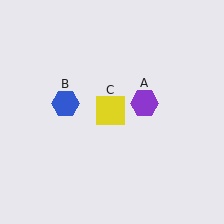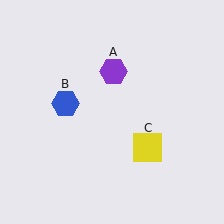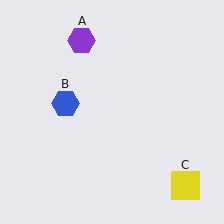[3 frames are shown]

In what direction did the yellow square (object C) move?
The yellow square (object C) moved down and to the right.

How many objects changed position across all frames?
2 objects changed position: purple hexagon (object A), yellow square (object C).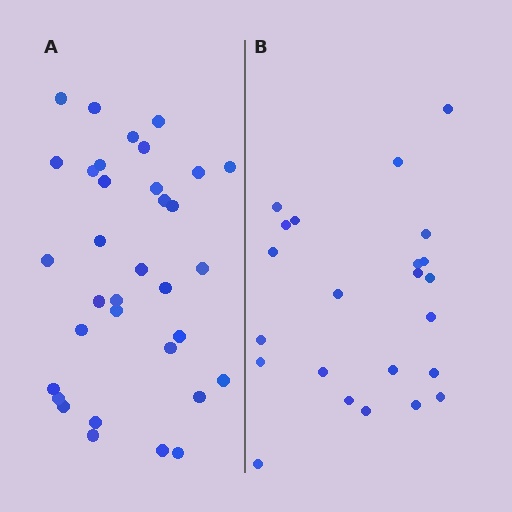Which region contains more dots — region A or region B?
Region A (the left region) has more dots.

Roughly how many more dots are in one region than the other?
Region A has roughly 12 or so more dots than region B.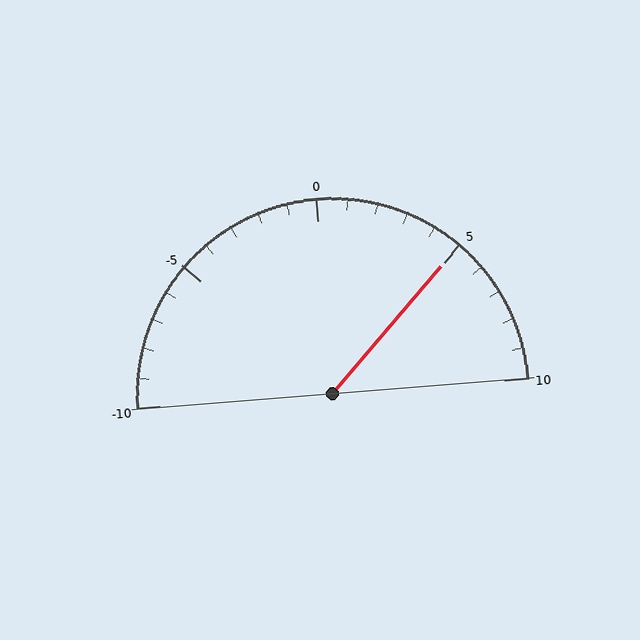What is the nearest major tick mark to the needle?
The nearest major tick mark is 5.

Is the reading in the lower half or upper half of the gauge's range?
The reading is in the upper half of the range (-10 to 10).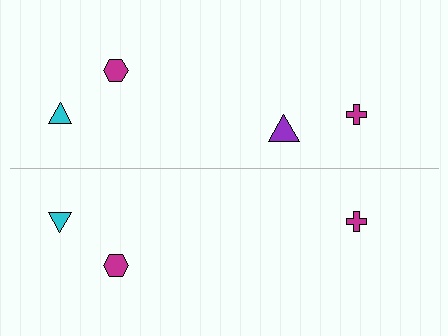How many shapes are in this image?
There are 7 shapes in this image.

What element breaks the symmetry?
A purple triangle is missing from the bottom side.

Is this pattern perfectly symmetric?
No, the pattern is not perfectly symmetric. A purple triangle is missing from the bottom side.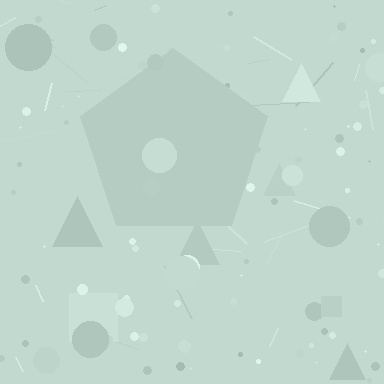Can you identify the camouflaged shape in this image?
The camouflaged shape is a pentagon.